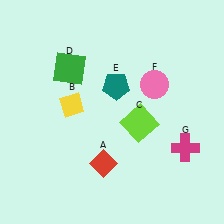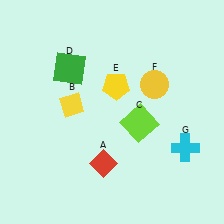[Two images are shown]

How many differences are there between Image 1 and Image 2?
There are 3 differences between the two images.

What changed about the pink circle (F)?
In Image 1, F is pink. In Image 2, it changed to yellow.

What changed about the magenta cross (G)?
In Image 1, G is magenta. In Image 2, it changed to cyan.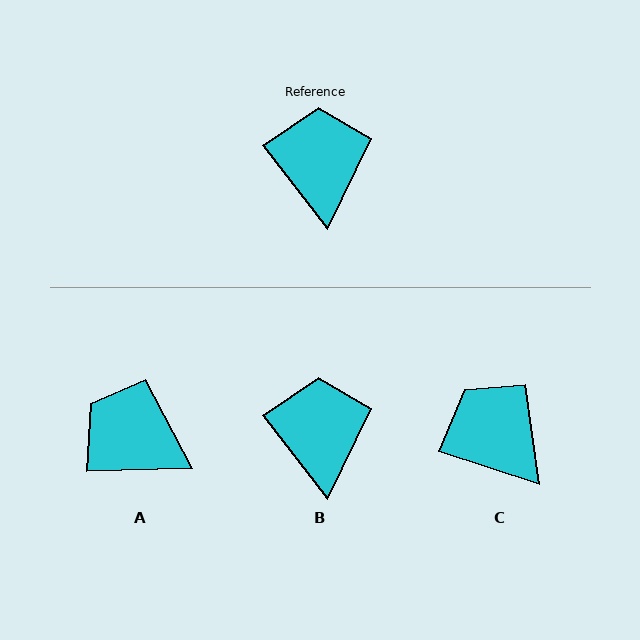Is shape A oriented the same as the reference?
No, it is off by about 54 degrees.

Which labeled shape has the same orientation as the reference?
B.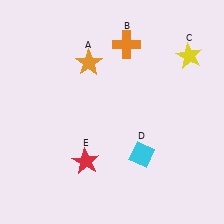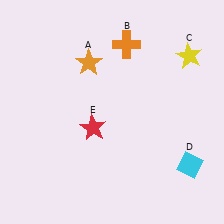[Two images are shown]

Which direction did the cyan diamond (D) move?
The cyan diamond (D) moved right.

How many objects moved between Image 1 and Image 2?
2 objects moved between the two images.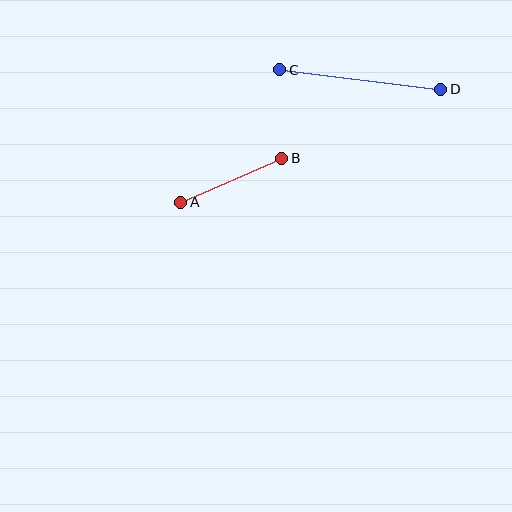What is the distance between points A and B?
The distance is approximately 110 pixels.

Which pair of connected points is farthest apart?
Points C and D are farthest apart.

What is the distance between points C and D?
The distance is approximately 162 pixels.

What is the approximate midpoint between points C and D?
The midpoint is at approximately (360, 80) pixels.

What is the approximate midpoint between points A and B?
The midpoint is at approximately (231, 180) pixels.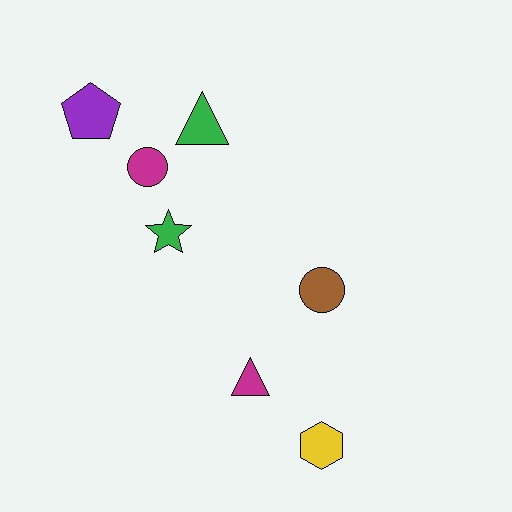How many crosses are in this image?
There are no crosses.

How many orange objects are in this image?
There are no orange objects.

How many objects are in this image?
There are 7 objects.